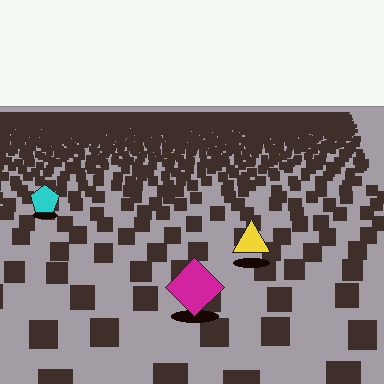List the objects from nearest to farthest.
From nearest to farthest: the magenta diamond, the yellow triangle, the cyan pentagon.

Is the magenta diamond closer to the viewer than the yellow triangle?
Yes. The magenta diamond is closer — you can tell from the texture gradient: the ground texture is coarser near it.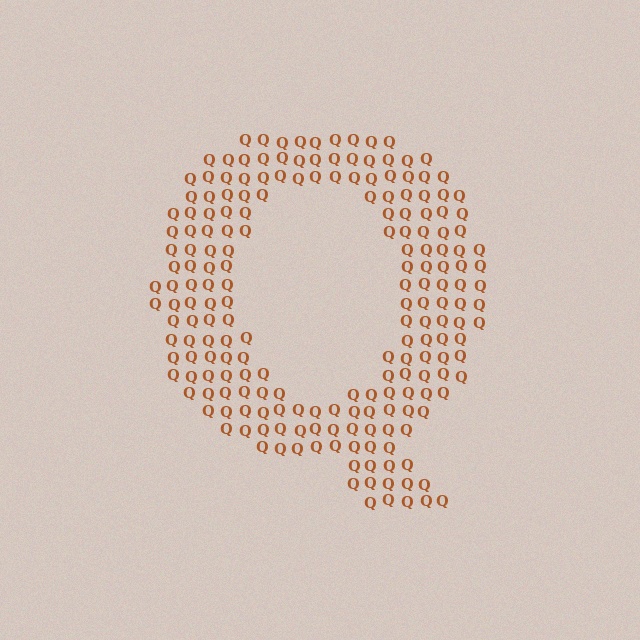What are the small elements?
The small elements are letter Q's.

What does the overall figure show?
The overall figure shows the letter Q.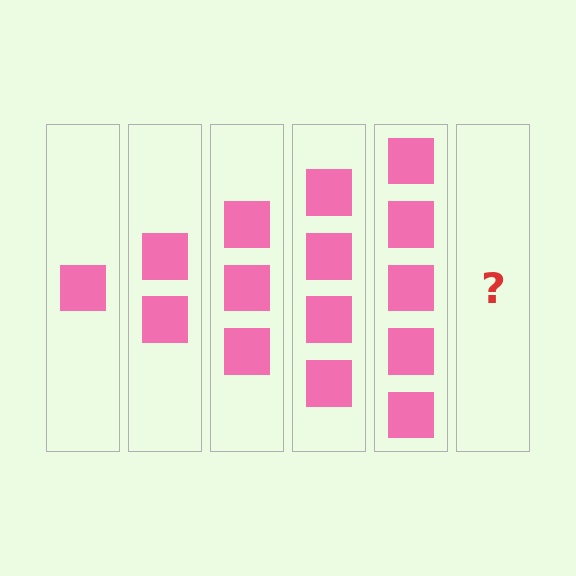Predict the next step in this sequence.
The next step is 6 squares.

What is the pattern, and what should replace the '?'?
The pattern is that each step adds one more square. The '?' should be 6 squares.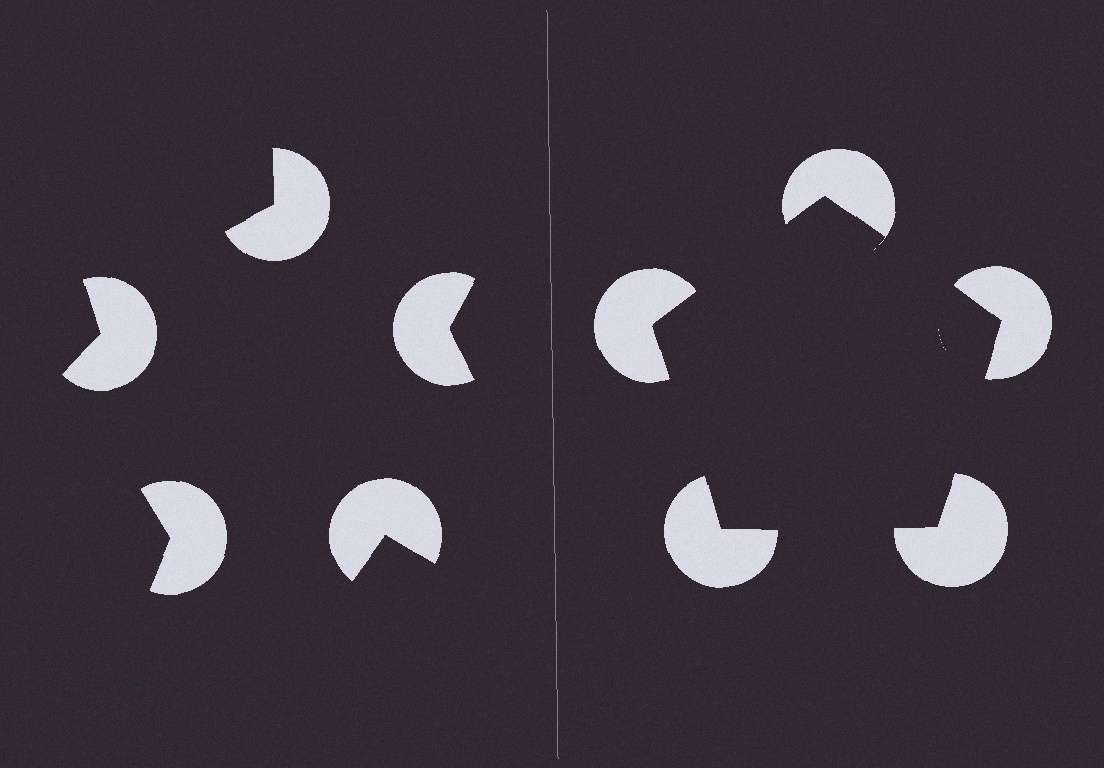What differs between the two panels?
The pac-man discs are positioned identically on both sides; only the wedge orientations differ. On the right they align to a pentagon; on the left they are misaligned.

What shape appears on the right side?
An illusory pentagon.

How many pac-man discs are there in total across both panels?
10 — 5 on each side.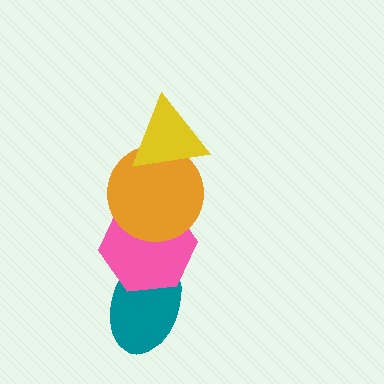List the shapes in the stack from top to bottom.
From top to bottom: the yellow triangle, the orange circle, the pink hexagon, the teal ellipse.